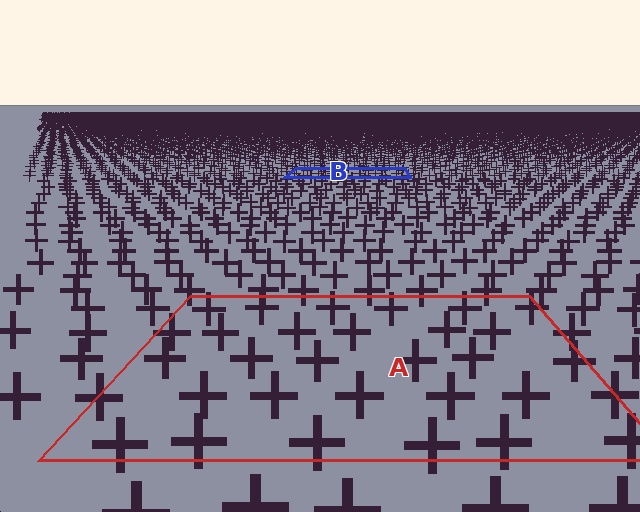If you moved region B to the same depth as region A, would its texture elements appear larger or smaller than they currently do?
They would appear larger. At a closer depth, the same texture elements are projected at a bigger on-screen size.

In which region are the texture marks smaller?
The texture marks are smaller in region B, because it is farther away.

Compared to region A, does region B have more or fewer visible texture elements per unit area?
Region B has more texture elements per unit area — they are packed more densely because it is farther away.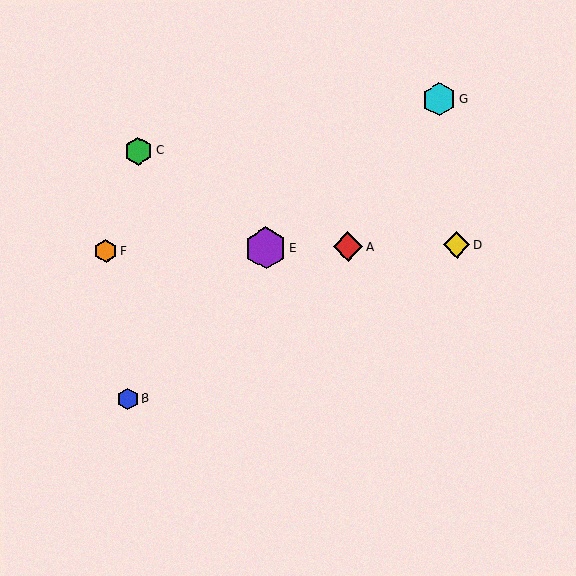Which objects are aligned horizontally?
Objects A, D, E, F are aligned horizontally.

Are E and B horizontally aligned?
No, E is at y≈248 and B is at y≈399.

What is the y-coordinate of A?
Object A is at y≈247.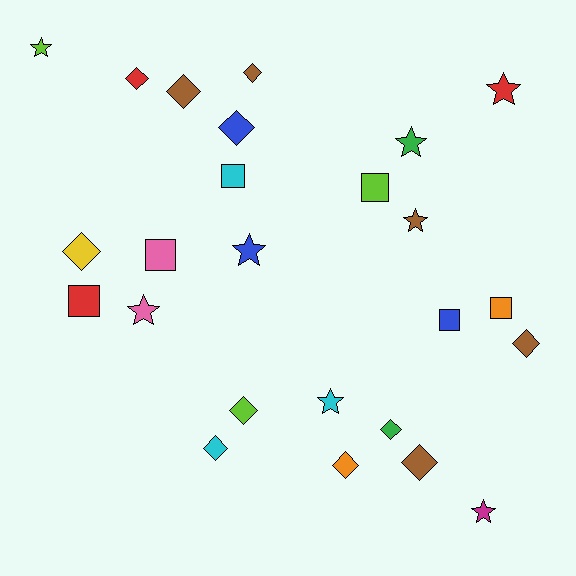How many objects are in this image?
There are 25 objects.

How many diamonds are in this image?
There are 11 diamonds.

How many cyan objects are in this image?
There are 3 cyan objects.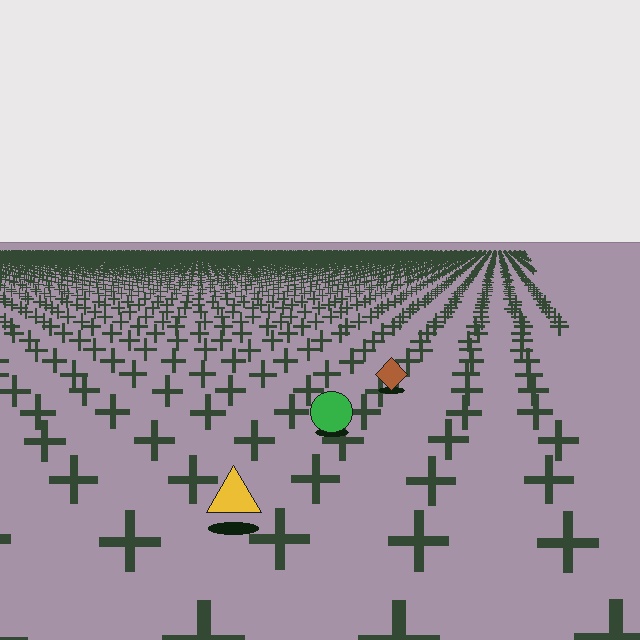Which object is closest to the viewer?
The yellow triangle is closest. The texture marks near it are larger and more spread out.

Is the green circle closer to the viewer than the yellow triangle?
No. The yellow triangle is closer — you can tell from the texture gradient: the ground texture is coarser near it.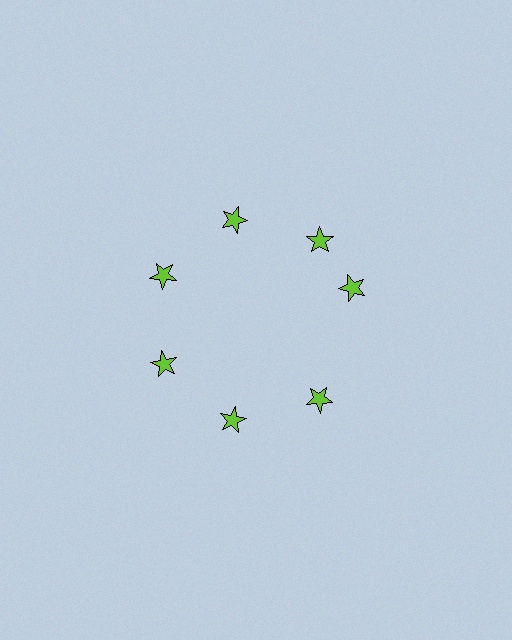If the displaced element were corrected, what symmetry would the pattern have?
It would have 7-fold rotational symmetry — the pattern would map onto itself every 51 degrees.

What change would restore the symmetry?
The symmetry would be restored by rotating it back into even spacing with its neighbors so that all 7 stars sit at equal angles and equal distance from the center.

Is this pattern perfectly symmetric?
No. The 7 lime stars are arranged in a ring, but one element near the 3 o'clock position is rotated out of alignment along the ring, breaking the 7-fold rotational symmetry.